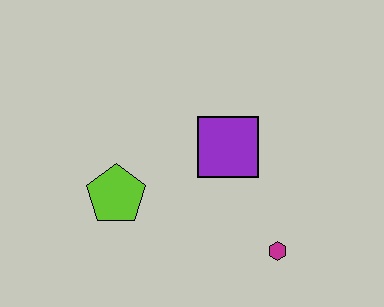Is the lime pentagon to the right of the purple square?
No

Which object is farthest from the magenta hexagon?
The lime pentagon is farthest from the magenta hexagon.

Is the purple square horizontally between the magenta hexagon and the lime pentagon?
Yes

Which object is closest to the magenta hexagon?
The purple square is closest to the magenta hexagon.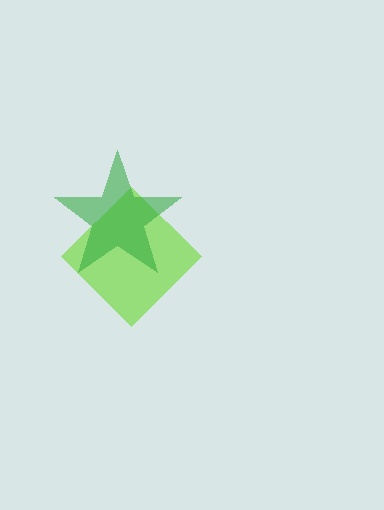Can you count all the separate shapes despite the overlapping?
Yes, there are 2 separate shapes.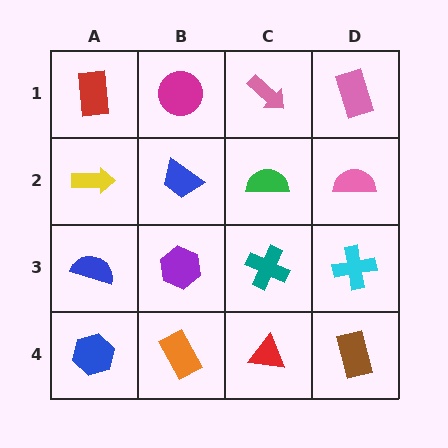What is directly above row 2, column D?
A pink rectangle.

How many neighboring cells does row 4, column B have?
3.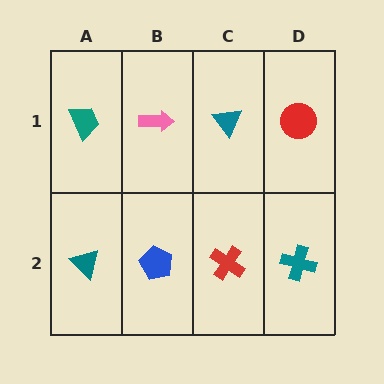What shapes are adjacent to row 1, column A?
A teal triangle (row 2, column A), a pink arrow (row 1, column B).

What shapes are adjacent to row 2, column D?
A red circle (row 1, column D), a red cross (row 2, column C).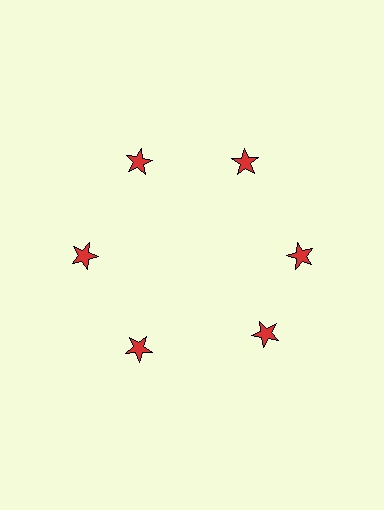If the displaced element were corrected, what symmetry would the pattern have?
It would have 6-fold rotational symmetry — the pattern would map onto itself every 60 degrees.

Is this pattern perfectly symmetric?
No. The 6 red stars are arranged in a ring, but one element near the 5 o'clock position is rotated out of alignment along the ring, breaking the 6-fold rotational symmetry.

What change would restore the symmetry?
The symmetry would be restored by rotating it back into even spacing with its neighbors so that all 6 stars sit at equal angles and equal distance from the center.